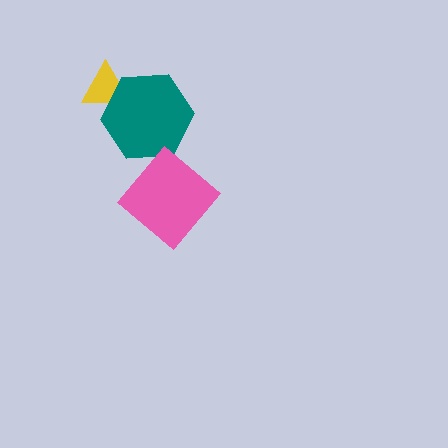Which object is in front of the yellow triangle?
The teal hexagon is in front of the yellow triangle.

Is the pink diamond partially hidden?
No, no other shape covers it.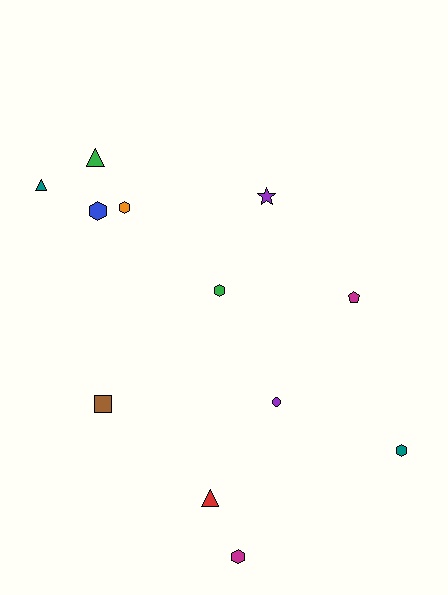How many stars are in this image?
There is 1 star.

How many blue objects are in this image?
There is 1 blue object.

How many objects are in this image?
There are 12 objects.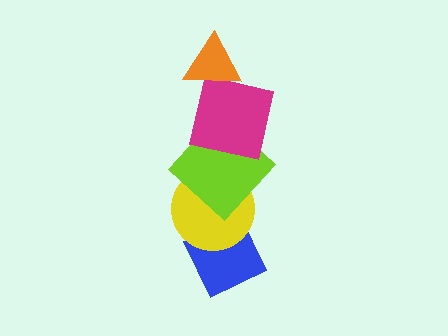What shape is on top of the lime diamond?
The magenta square is on top of the lime diamond.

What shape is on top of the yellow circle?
The lime diamond is on top of the yellow circle.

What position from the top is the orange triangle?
The orange triangle is 1st from the top.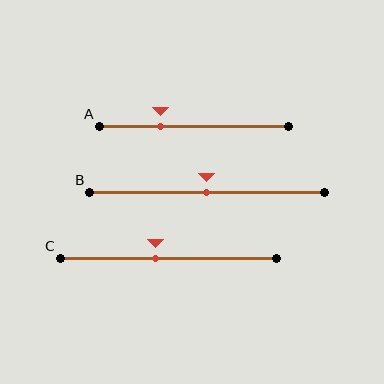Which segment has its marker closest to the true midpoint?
Segment B has its marker closest to the true midpoint.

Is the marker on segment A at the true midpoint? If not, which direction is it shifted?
No, the marker on segment A is shifted to the left by about 17% of the segment length.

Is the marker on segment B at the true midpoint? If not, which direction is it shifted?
Yes, the marker on segment B is at the true midpoint.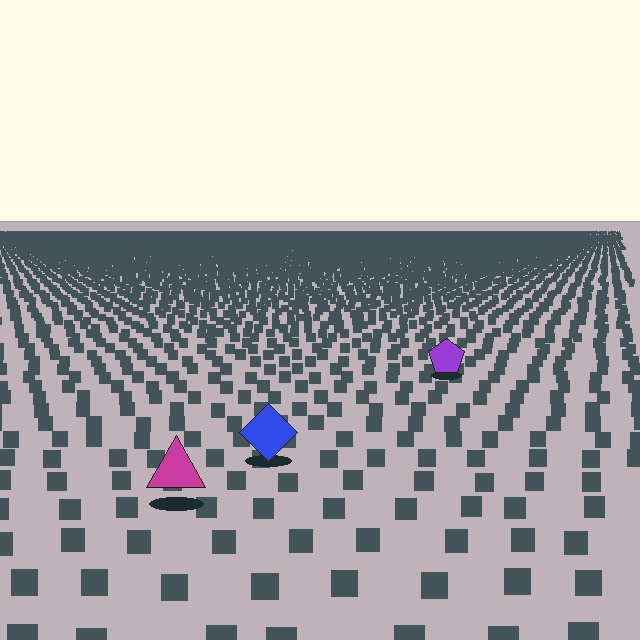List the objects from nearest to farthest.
From nearest to farthest: the magenta triangle, the blue diamond, the purple pentagon.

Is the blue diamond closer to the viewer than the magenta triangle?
No. The magenta triangle is closer — you can tell from the texture gradient: the ground texture is coarser near it.